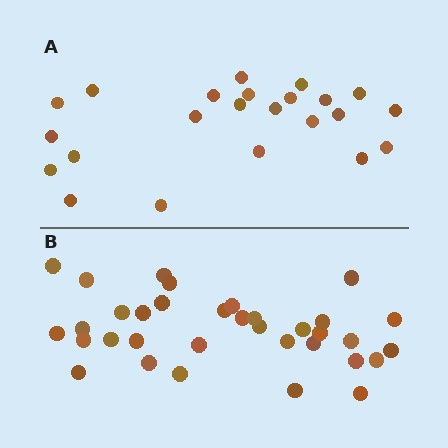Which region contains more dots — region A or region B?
Region B (the bottom region) has more dots.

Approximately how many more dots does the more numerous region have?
Region B has roughly 12 or so more dots than region A.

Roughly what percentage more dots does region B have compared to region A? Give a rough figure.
About 50% more.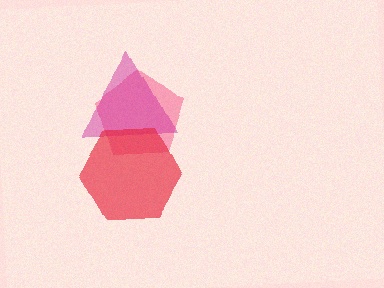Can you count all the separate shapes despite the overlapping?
Yes, there are 3 separate shapes.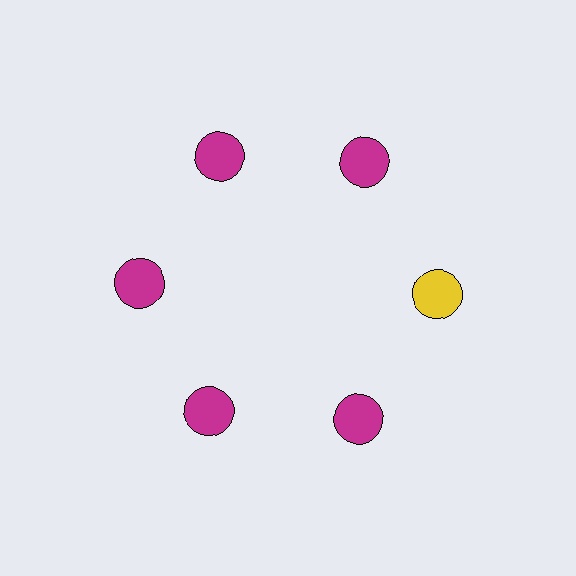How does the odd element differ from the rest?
It has a different color: yellow instead of magenta.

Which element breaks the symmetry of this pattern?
The yellow circle at roughly the 3 o'clock position breaks the symmetry. All other shapes are magenta circles.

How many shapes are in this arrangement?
There are 6 shapes arranged in a ring pattern.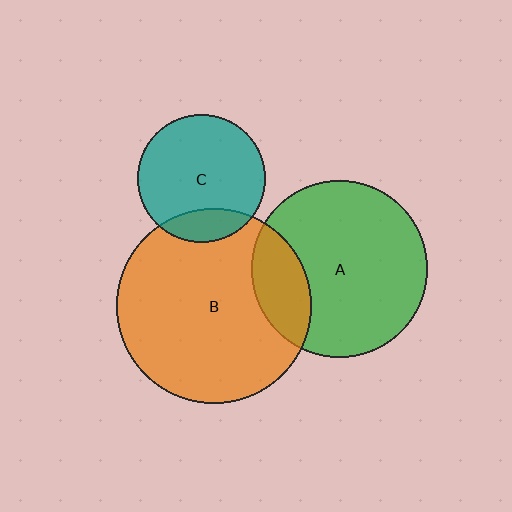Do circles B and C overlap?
Yes.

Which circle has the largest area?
Circle B (orange).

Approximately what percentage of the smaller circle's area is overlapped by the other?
Approximately 15%.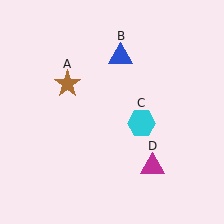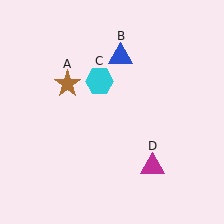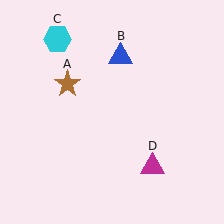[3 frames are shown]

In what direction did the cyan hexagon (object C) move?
The cyan hexagon (object C) moved up and to the left.